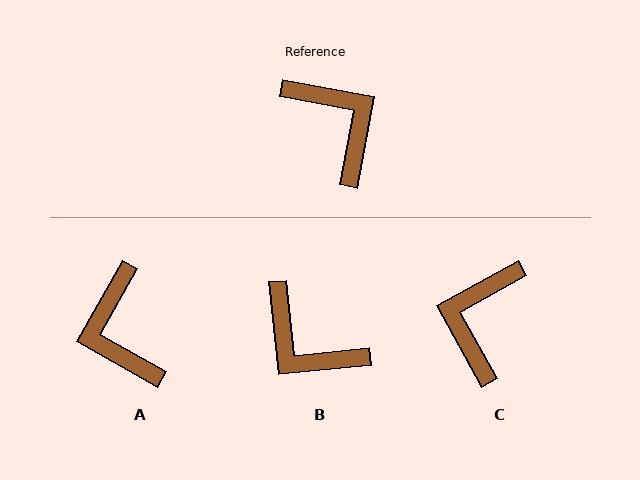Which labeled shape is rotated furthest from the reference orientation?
B, about 164 degrees away.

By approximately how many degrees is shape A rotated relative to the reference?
Approximately 161 degrees counter-clockwise.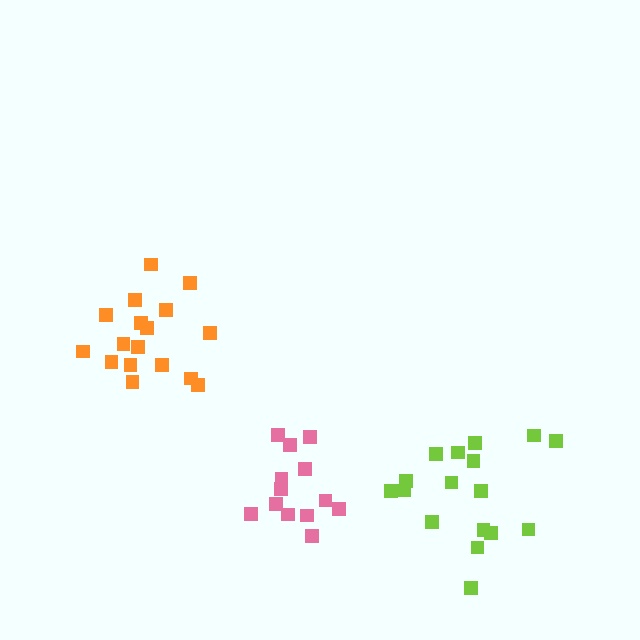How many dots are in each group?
Group 1: 17 dots, Group 2: 17 dots, Group 3: 13 dots (47 total).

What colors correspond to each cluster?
The clusters are colored: lime, orange, pink.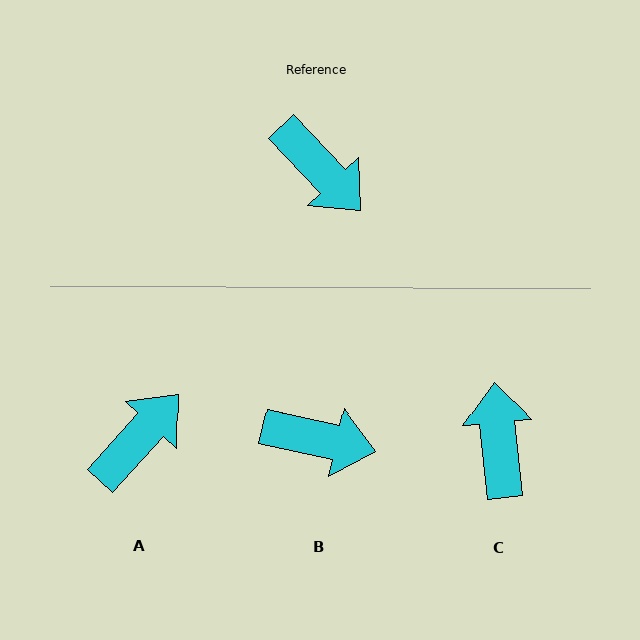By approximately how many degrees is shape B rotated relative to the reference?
Approximately 34 degrees counter-clockwise.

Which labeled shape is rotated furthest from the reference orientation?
C, about 142 degrees away.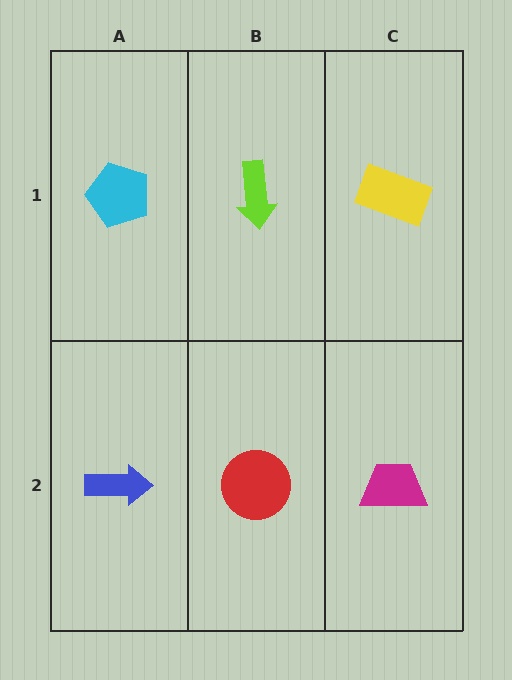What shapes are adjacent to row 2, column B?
A lime arrow (row 1, column B), a blue arrow (row 2, column A), a magenta trapezoid (row 2, column C).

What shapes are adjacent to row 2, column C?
A yellow rectangle (row 1, column C), a red circle (row 2, column B).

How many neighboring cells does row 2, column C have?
2.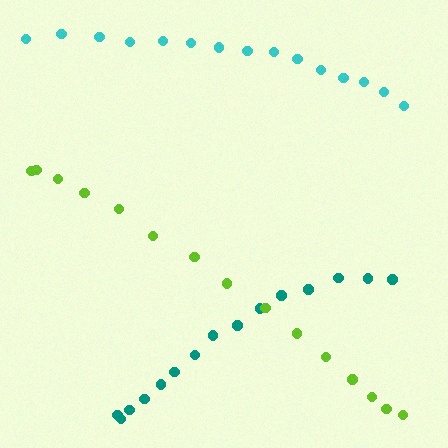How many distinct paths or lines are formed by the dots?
There are 3 distinct paths.